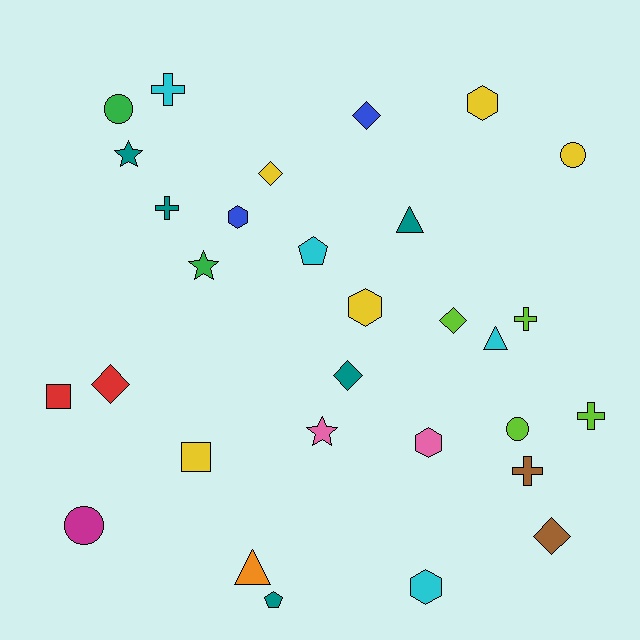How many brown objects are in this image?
There are 2 brown objects.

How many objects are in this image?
There are 30 objects.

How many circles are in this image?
There are 4 circles.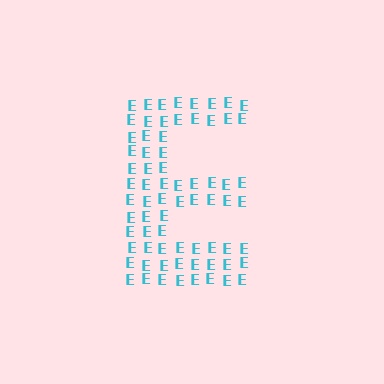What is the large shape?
The large shape is the letter E.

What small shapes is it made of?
It is made of small letter E's.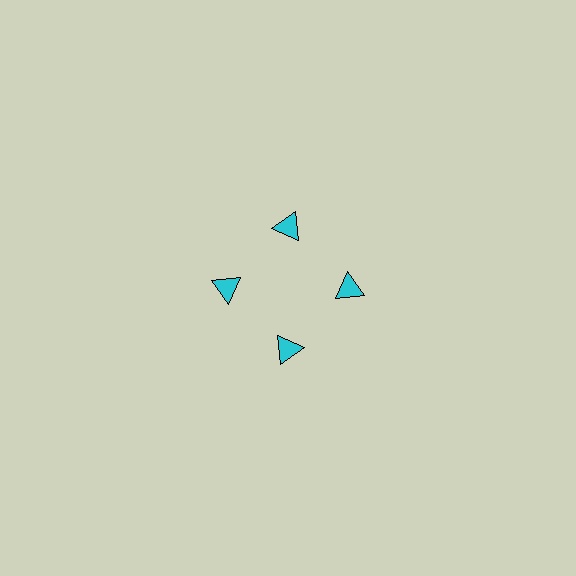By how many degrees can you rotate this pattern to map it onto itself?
The pattern maps onto itself every 90 degrees of rotation.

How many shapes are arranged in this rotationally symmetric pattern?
There are 4 shapes, arranged in 4 groups of 1.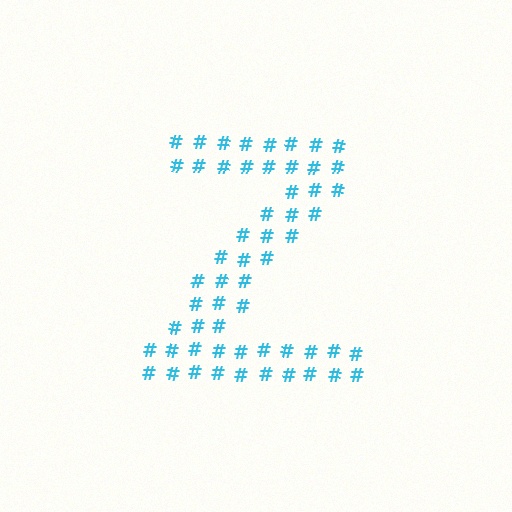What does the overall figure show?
The overall figure shows the letter Z.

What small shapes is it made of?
It is made of small hash symbols.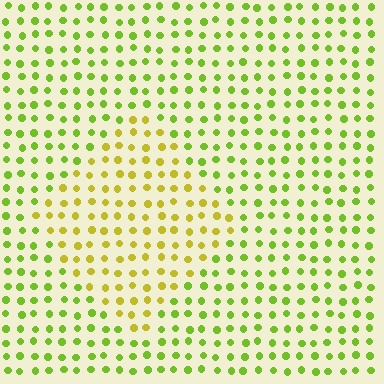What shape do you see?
I see a diamond.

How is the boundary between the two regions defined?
The boundary is defined purely by a slight shift in hue (about 33 degrees). Spacing, size, and orientation are identical on both sides.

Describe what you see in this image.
The image is filled with small lime elements in a uniform arrangement. A diamond-shaped region is visible where the elements are tinted to a slightly different hue, forming a subtle color boundary.